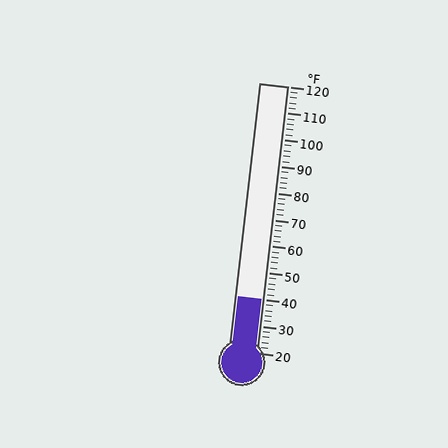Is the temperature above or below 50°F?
The temperature is below 50°F.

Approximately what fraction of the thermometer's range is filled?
The thermometer is filled to approximately 20% of its range.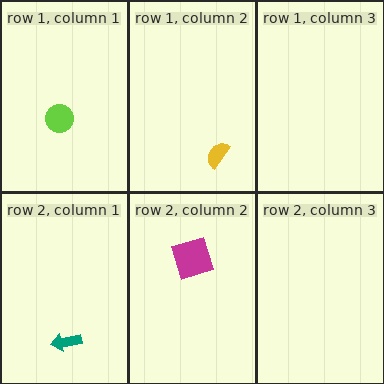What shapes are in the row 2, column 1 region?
The teal arrow.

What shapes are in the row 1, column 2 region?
The yellow semicircle.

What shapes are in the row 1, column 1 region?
The lime circle.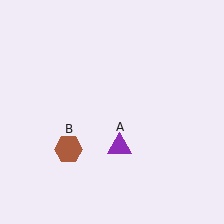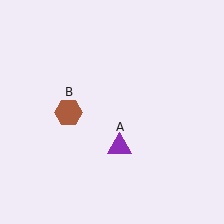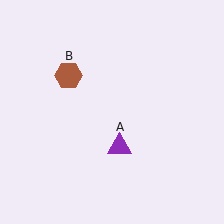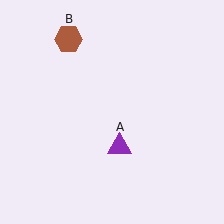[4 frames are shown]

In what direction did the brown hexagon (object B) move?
The brown hexagon (object B) moved up.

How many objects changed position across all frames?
1 object changed position: brown hexagon (object B).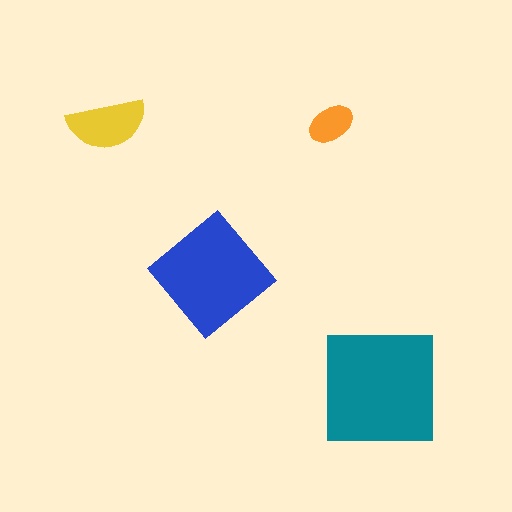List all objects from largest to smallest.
The teal square, the blue diamond, the yellow semicircle, the orange ellipse.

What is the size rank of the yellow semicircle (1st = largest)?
3rd.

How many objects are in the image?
There are 4 objects in the image.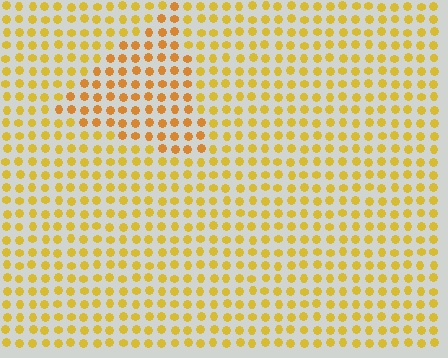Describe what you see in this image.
The image is filled with small yellow elements in a uniform arrangement. A triangle-shaped region is visible where the elements are tinted to a slightly different hue, forming a subtle color boundary.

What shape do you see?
I see a triangle.